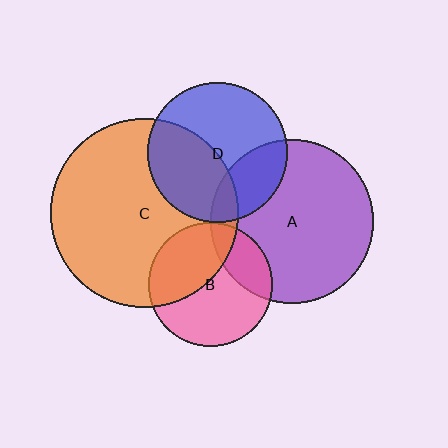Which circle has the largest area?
Circle C (orange).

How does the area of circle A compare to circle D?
Approximately 1.4 times.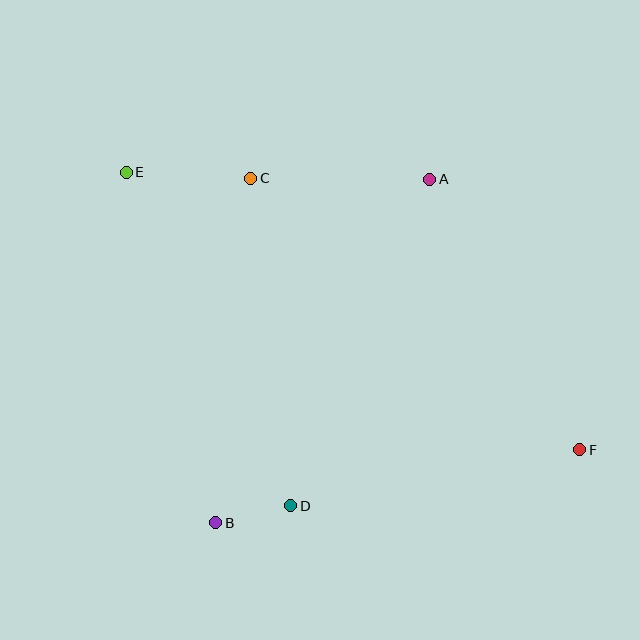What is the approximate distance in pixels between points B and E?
The distance between B and E is approximately 362 pixels.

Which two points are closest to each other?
Points B and D are closest to each other.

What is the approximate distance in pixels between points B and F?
The distance between B and F is approximately 371 pixels.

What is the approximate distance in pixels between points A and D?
The distance between A and D is approximately 355 pixels.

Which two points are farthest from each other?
Points E and F are farthest from each other.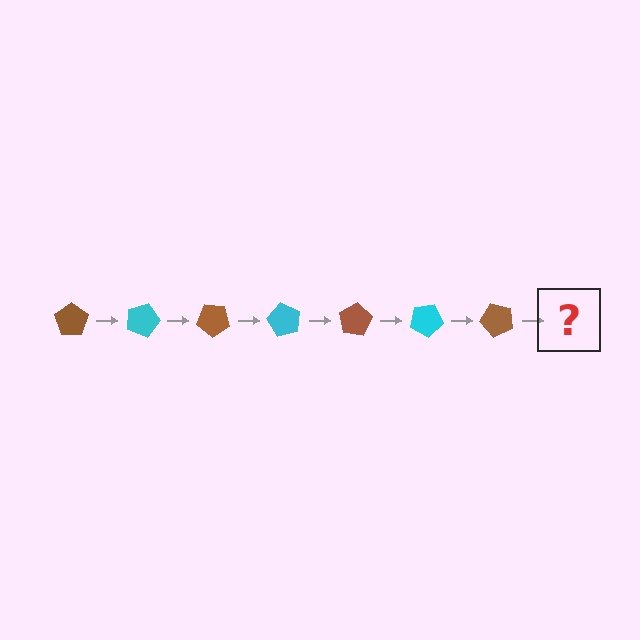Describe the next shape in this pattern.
It should be a cyan pentagon, rotated 140 degrees from the start.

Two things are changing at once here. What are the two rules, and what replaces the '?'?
The two rules are that it rotates 20 degrees each step and the color cycles through brown and cyan. The '?' should be a cyan pentagon, rotated 140 degrees from the start.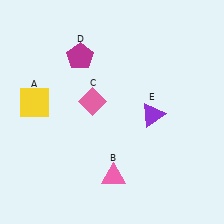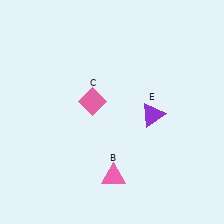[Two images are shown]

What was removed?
The magenta pentagon (D), the yellow square (A) were removed in Image 2.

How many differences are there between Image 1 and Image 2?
There are 2 differences between the two images.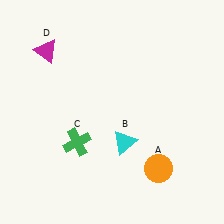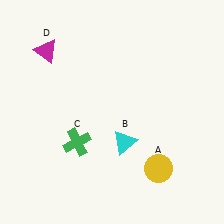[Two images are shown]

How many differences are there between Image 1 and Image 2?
There is 1 difference between the two images.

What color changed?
The circle (A) changed from orange in Image 1 to yellow in Image 2.